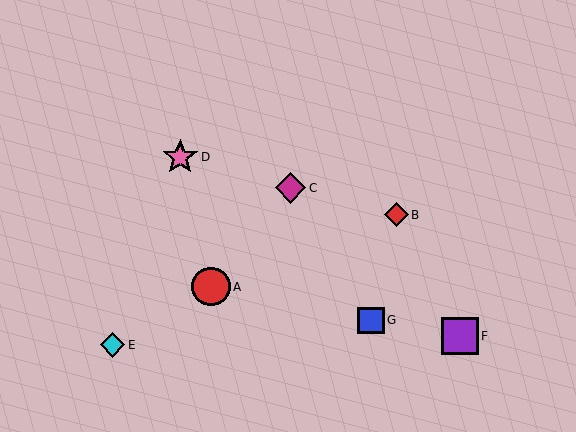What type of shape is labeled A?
Shape A is a red circle.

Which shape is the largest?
The red circle (labeled A) is the largest.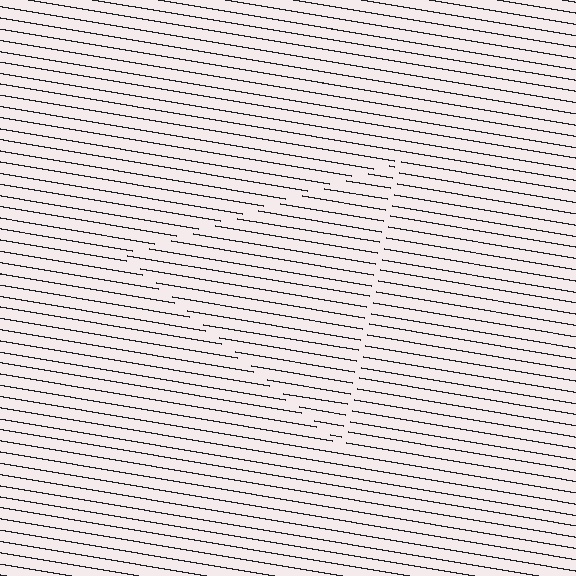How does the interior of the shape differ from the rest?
The interior of the shape contains the same grating, shifted by half a period — the contour is defined by the phase discontinuity where line-ends from the inner and outer gratings abut.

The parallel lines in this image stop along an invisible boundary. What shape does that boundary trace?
An illusory triangle. The interior of the shape contains the same grating, shifted by half a period — the contour is defined by the phase discontinuity where line-ends from the inner and outer gratings abut.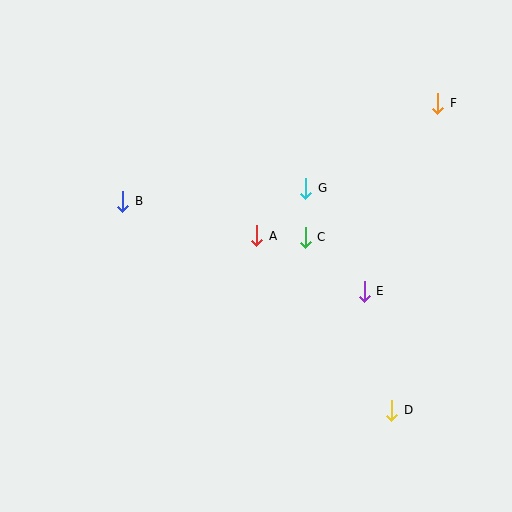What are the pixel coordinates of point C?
Point C is at (305, 237).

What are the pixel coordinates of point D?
Point D is at (392, 410).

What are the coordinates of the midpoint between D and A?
The midpoint between D and A is at (324, 323).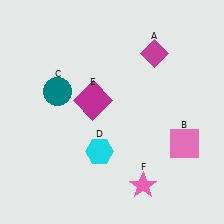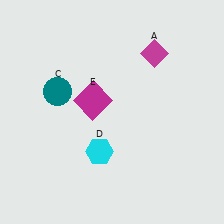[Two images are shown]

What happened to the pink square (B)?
The pink square (B) was removed in Image 2. It was in the bottom-right area of Image 1.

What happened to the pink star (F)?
The pink star (F) was removed in Image 2. It was in the bottom-right area of Image 1.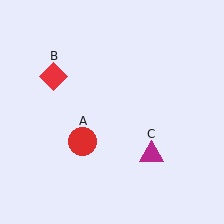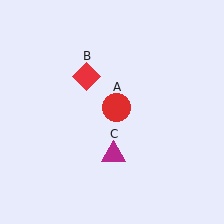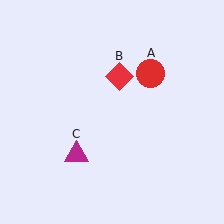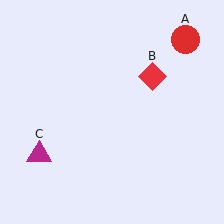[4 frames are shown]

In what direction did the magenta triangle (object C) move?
The magenta triangle (object C) moved left.